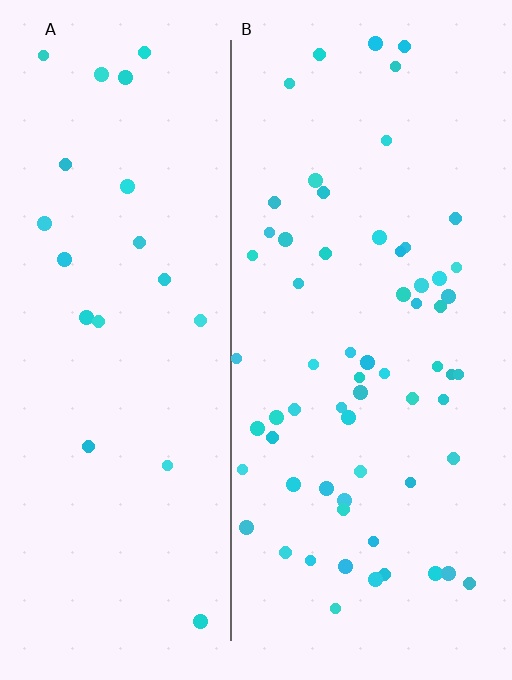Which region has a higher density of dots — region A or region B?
B (the right).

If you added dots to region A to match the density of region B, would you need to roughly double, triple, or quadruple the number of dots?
Approximately triple.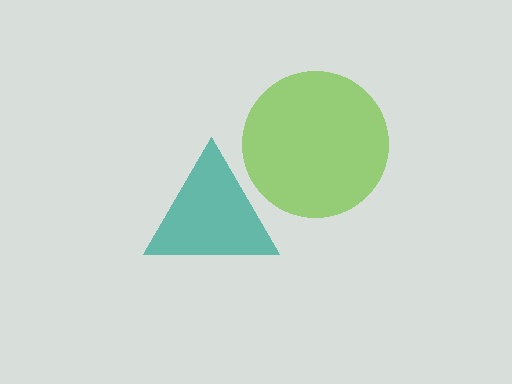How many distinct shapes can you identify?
There are 2 distinct shapes: a lime circle, a teal triangle.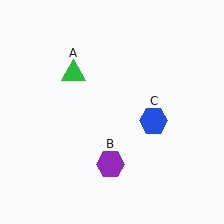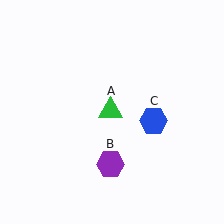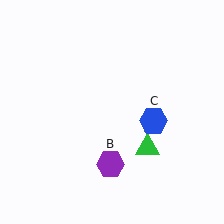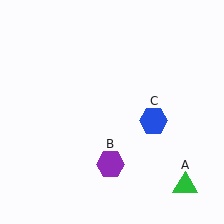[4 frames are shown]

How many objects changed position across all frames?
1 object changed position: green triangle (object A).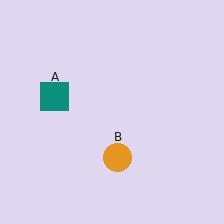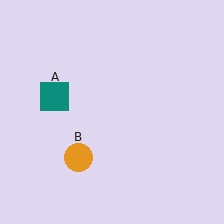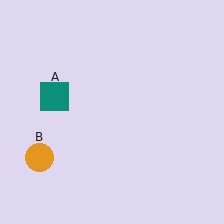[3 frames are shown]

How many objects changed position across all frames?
1 object changed position: orange circle (object B).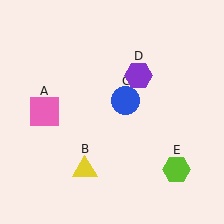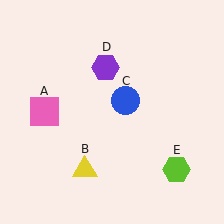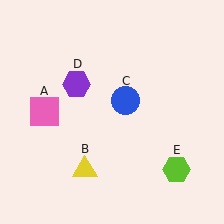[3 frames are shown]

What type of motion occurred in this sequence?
The purple hexagon (object D) rotated counterclockwise around the center of the scene.